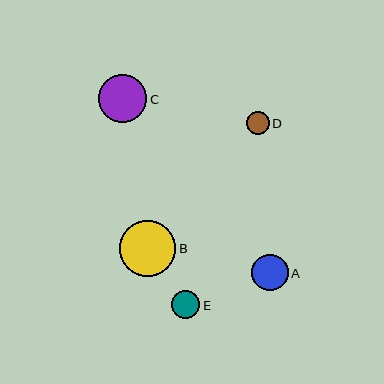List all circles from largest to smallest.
From largest to smallest: B, C, A, E, D.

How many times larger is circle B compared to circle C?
Circle B is approximately 1.2 times the size of circle C.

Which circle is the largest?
Circle B is the largest with a size of approximately 56 pixels.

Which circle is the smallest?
Circle D is the smallest with a size of approximately 23 pixels.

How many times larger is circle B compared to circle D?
Circle B is approximately 2.4 times the size of circle D.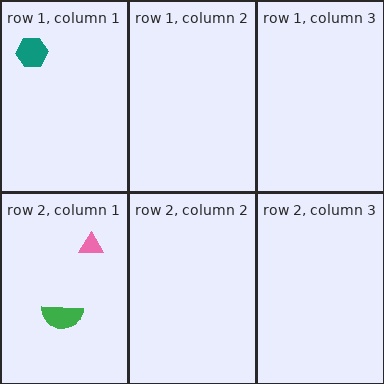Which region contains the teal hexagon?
The row 1, column 1 region.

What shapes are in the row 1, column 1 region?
The teal hexagon.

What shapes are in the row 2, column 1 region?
The pink triangle, the green semicircle.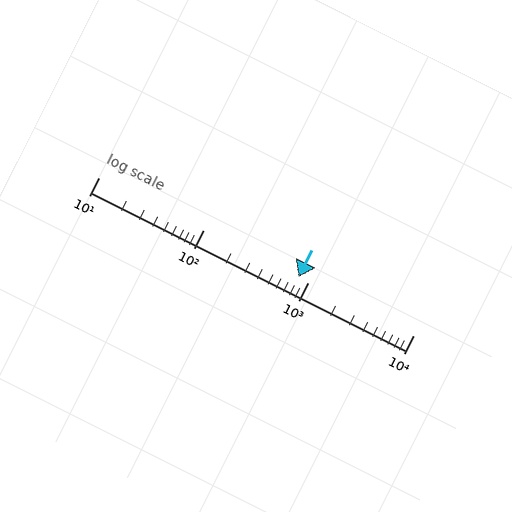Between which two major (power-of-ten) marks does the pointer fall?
The pointer is between 100 and 1000.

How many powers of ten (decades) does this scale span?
The scale spans 3 decades, from 10 to 10000.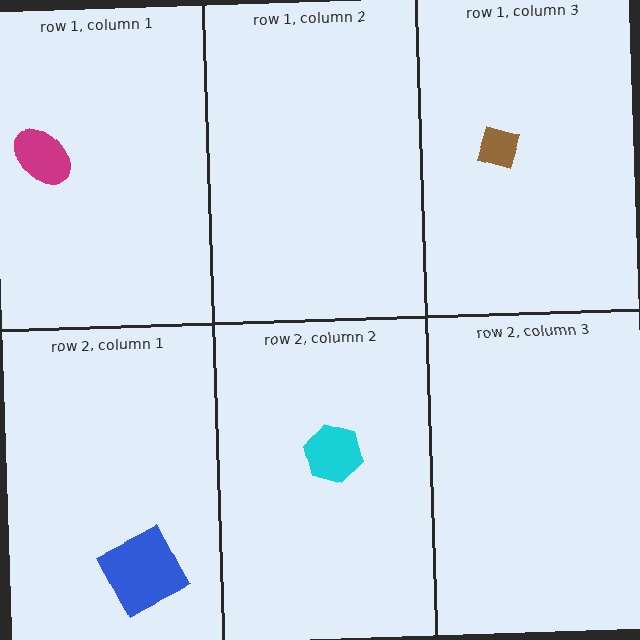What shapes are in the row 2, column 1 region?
The blue square.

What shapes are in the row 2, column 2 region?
The cyan hexagon.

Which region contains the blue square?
The row 2, column 1 region.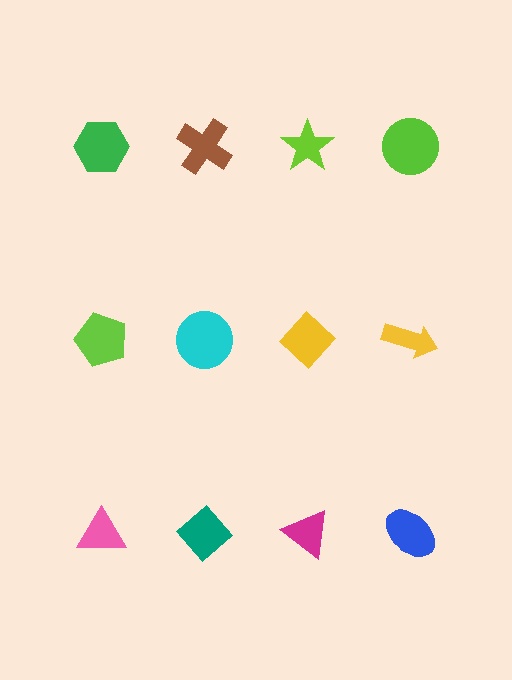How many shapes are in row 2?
4 shapes.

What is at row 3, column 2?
A teal diamond.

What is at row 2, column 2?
A cyan circle.